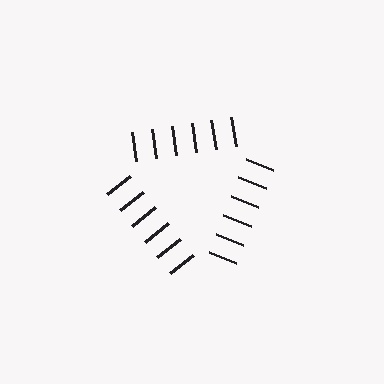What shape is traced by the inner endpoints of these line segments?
An illusory triangle — the line segments terminate on its edges but no continuous stroke is drawn.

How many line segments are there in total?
18 — 6 along each of the 3 edges.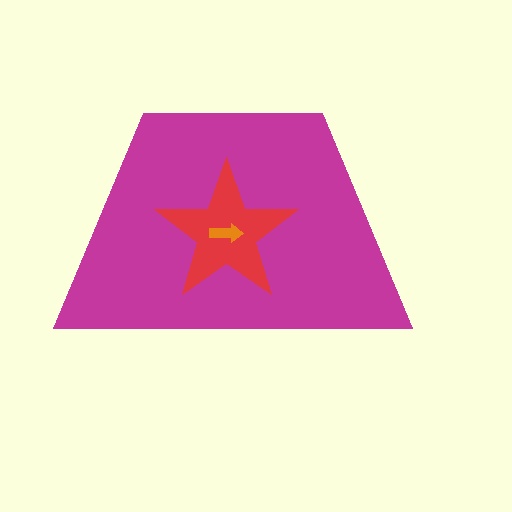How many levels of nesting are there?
3.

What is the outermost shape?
The magenta trapezoid.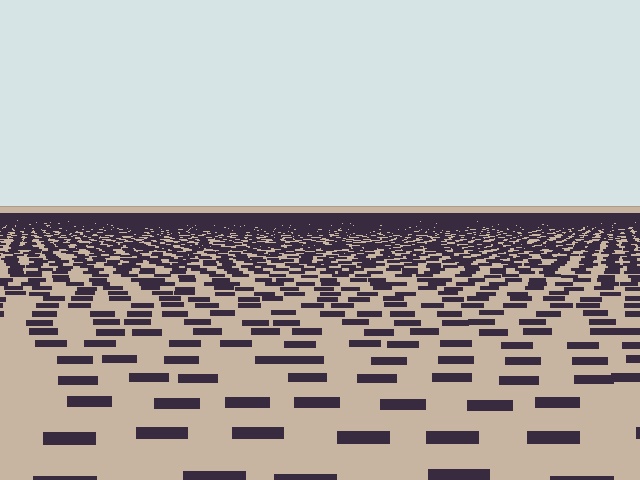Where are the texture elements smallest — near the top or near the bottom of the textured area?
Near the top.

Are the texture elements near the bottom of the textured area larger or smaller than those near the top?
Larger. Near the bottom, elements are closer to the viewer and appear at a bigger on-screen size.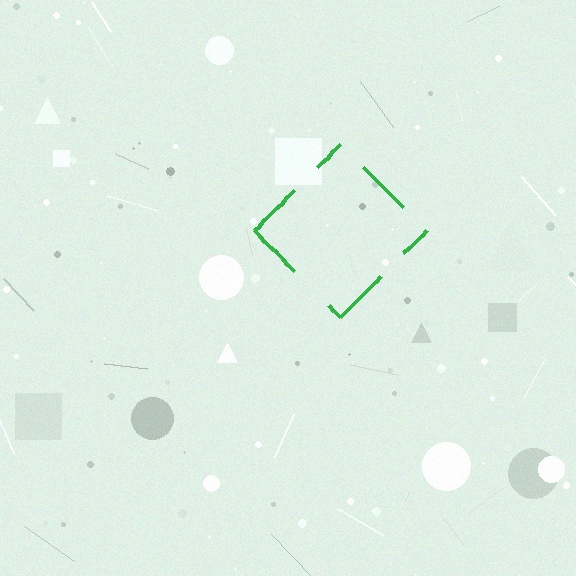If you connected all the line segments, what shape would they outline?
They would outline a diamond.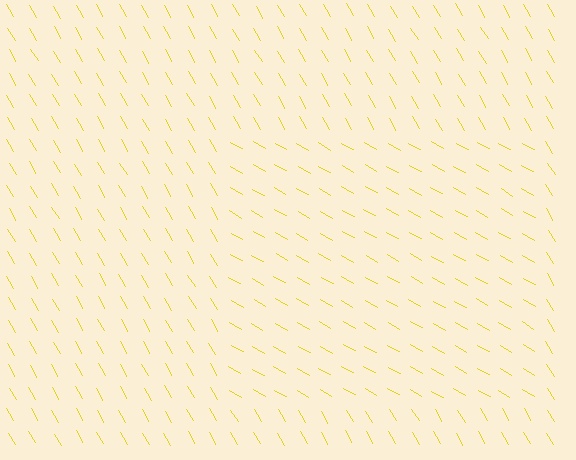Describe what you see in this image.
The image is filled with small yellow line segments. A rectangle region in the image has lines oriented differently from the surrounding lines, creating a visible texture boundary.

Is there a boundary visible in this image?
Yes, there is a texture boundary formed by a change in line orientation.